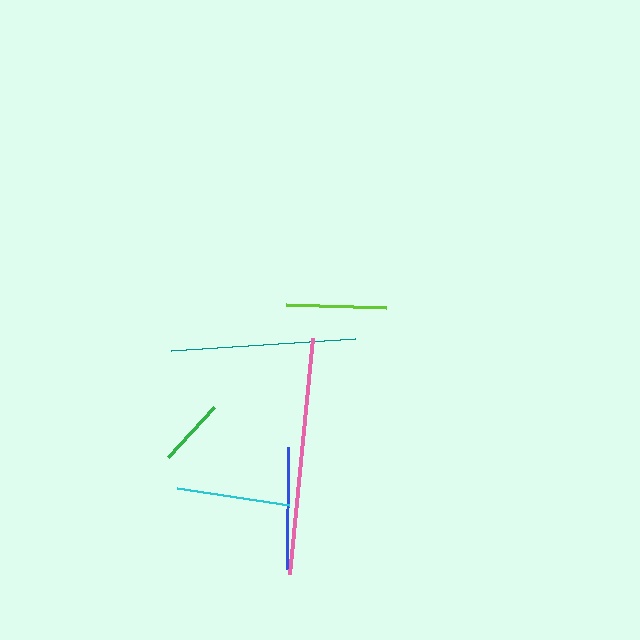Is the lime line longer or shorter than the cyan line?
The cyan line is longer than the lime line.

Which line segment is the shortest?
The green line is the shortest at approximately 68 pixels.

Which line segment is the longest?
The pink line is the longest at approximately 237 pixels.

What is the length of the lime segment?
The lime segment is approximately 100 pixels long.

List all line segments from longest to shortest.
From longest to shortest: pink, teal, blue, cyan, lime, green.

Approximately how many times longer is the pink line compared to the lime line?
The pink line is approximately 2.4 times the length of the lime line.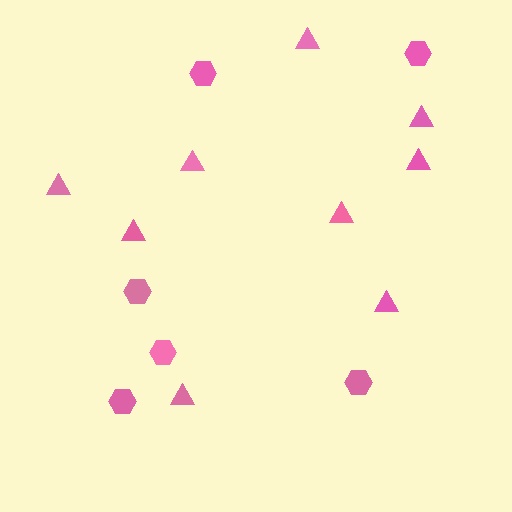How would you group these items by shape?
There are 2 groups: one group of hexagons (6) and one group of triangles (9).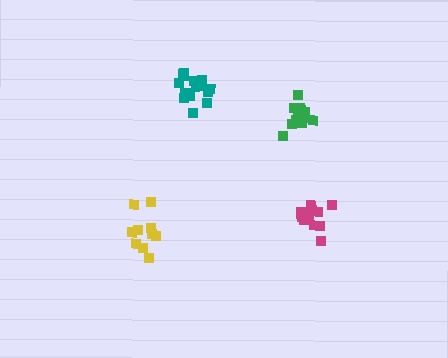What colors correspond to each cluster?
The clusters are colored: yellow, magenta, green, teal.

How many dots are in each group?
Group 1: 10 dots, Group 2: 16 dots, Group 3: 14 dots, Group 4: 16 dots (56 total).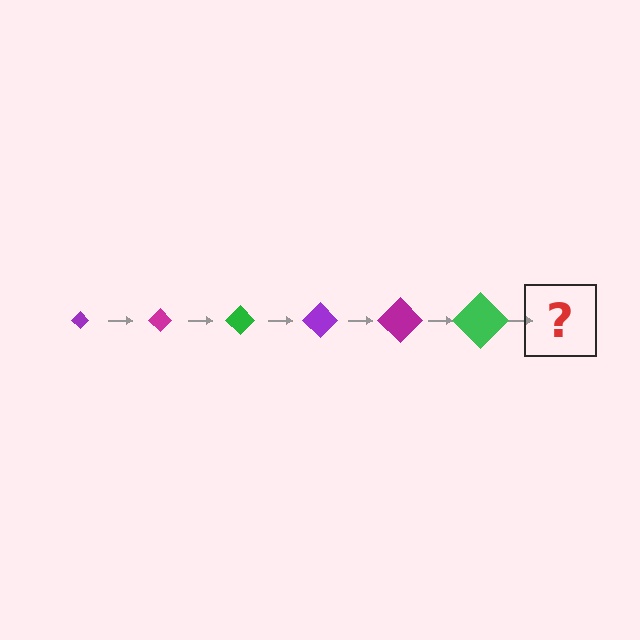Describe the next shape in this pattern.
It should be a purple diamond, larger than the previous one.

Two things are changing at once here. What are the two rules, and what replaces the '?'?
The two rules are that the diamond grows larger each step and the color cycles through purple, magenta, and green. The '?' should be a purple diamond, larger than the previous one.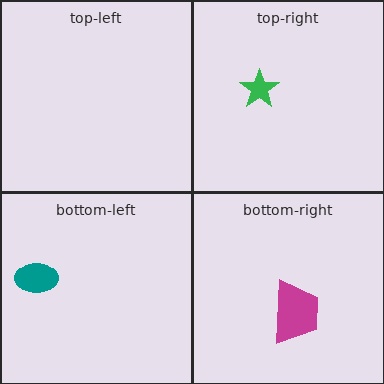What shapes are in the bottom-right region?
The magenta trapezoid.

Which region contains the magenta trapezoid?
The bottom-right region.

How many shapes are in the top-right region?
1.